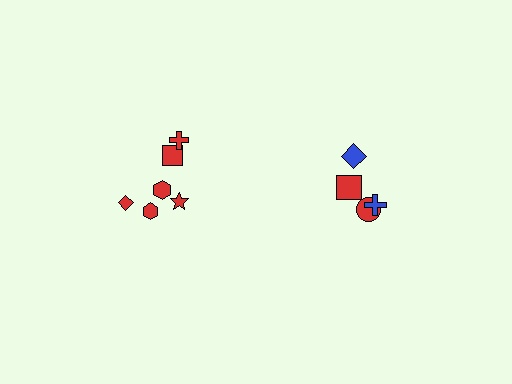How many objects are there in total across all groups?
There are 10 objects.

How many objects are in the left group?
There are 6 objects.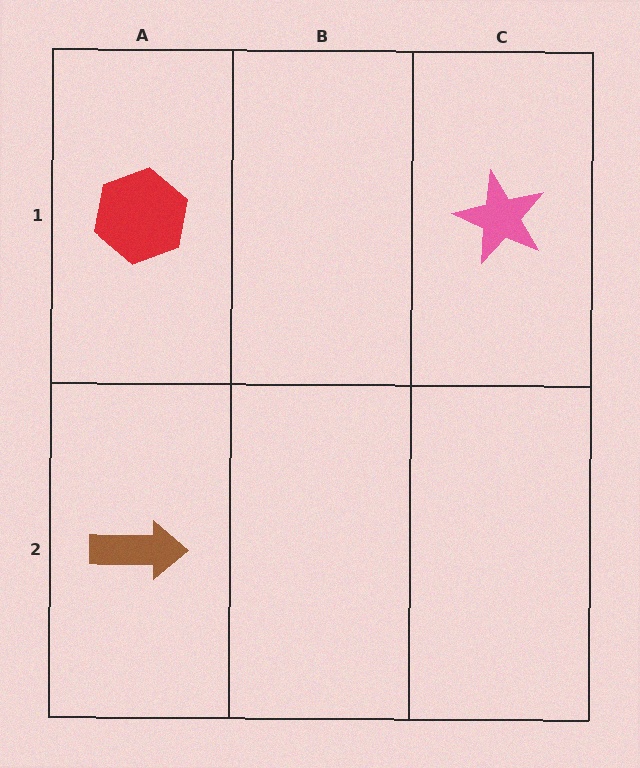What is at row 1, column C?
A pink star.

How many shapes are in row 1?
2 shapes.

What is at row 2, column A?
A brown arrow.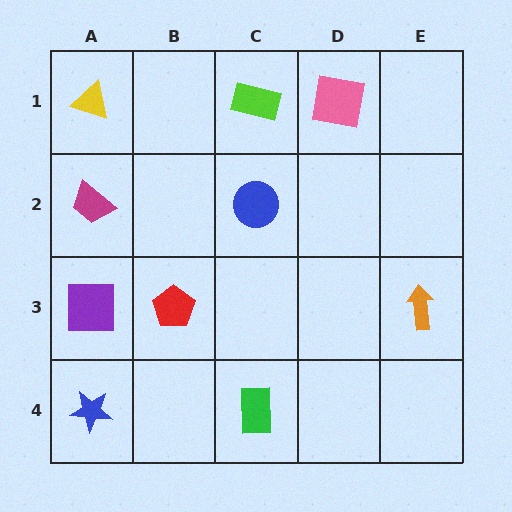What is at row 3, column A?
A purple square.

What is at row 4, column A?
A blue star.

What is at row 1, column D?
A pink square.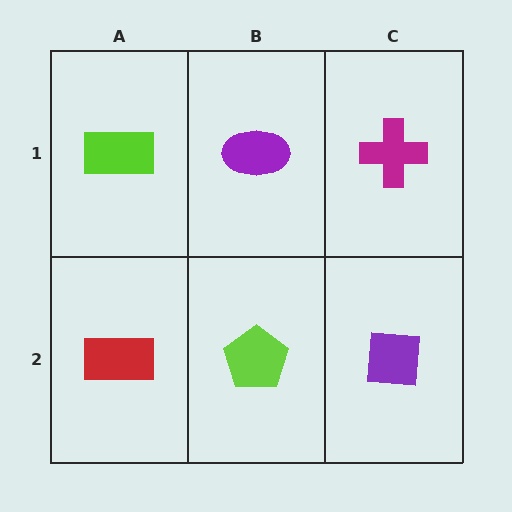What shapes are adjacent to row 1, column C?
A purple square (row 2, column C), a purple ellipse (row 1, column B).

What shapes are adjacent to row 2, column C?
A magenta cross (row 1, column C), a lime pentagon (row 2, column B).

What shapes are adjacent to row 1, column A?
A red rectangle (row 2, column A), a purple ellipse (row 1, column B).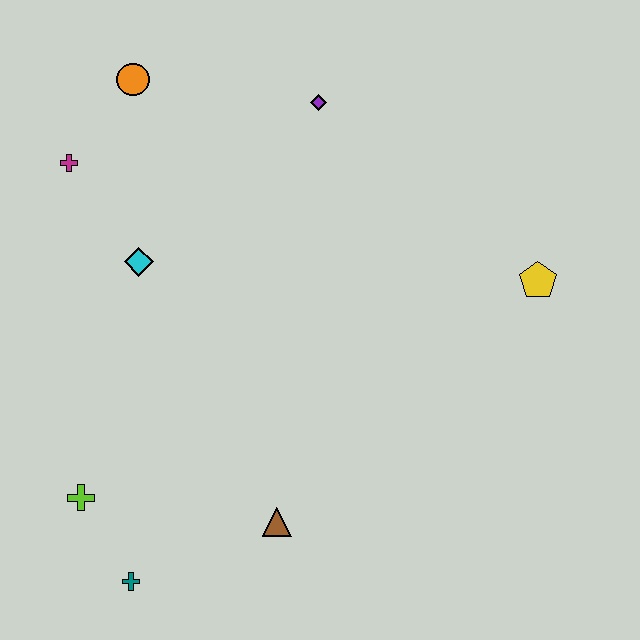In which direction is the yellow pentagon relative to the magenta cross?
The yellow pentagon is to the right of the magenta cross.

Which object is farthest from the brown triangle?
The orange circle is farthest from the brown triangle.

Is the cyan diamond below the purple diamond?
Yes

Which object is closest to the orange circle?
The magenta cross is closest to the orange circle.